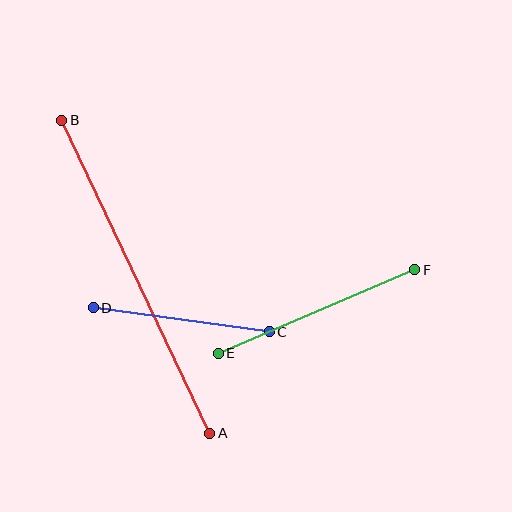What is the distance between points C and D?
The distance is approximately 178 pixels.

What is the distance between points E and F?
The distance is approximately 213 pixels.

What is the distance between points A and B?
The distance is approximately 346 pixels.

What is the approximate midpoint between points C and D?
The midpoint is at approximately (181, 320) pixels.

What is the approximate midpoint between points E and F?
The midpoint is at approximately (316, 312) pixels.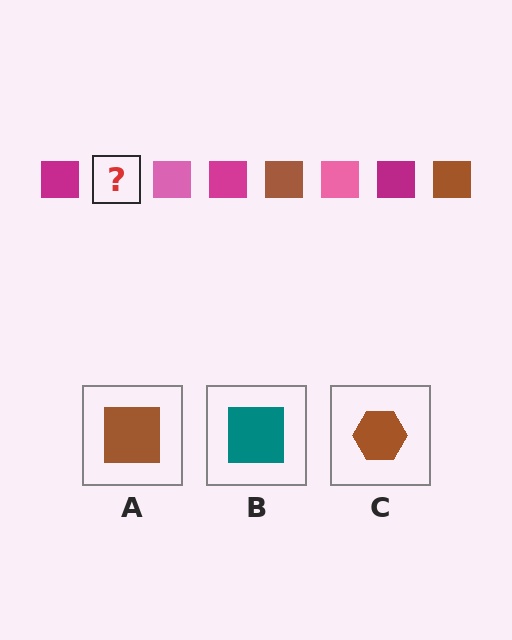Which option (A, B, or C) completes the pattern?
A.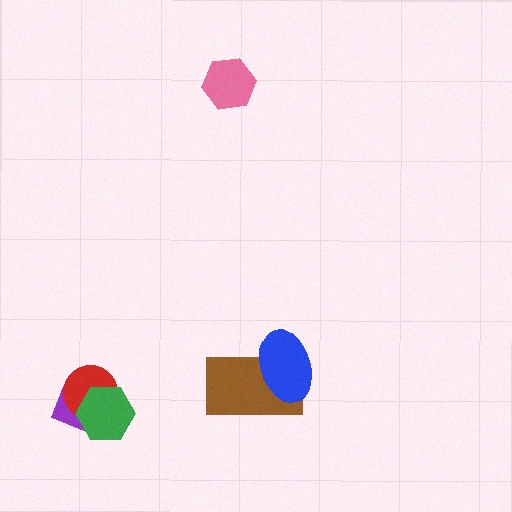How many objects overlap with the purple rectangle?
2 objects overlap with the purple rectangle.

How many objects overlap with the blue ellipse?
1 object overlaps with the blue ellipse.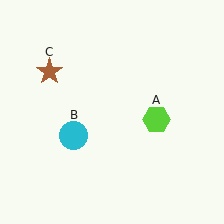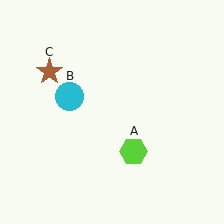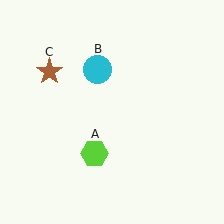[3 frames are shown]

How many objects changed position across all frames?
2 objects changed position: lime hexagon (object A), cyan circle (object B).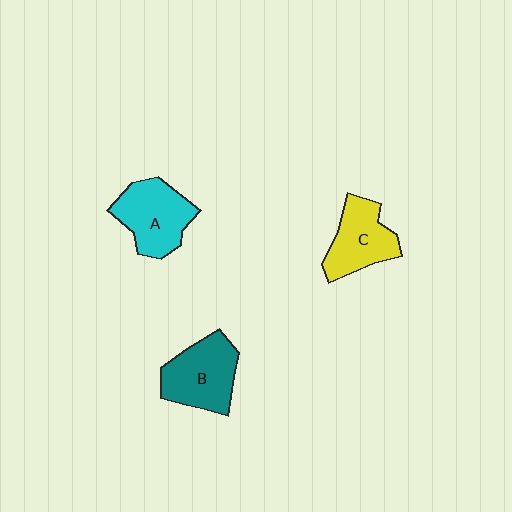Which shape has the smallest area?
Shape C (yellow).